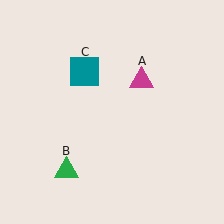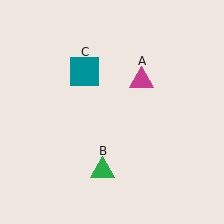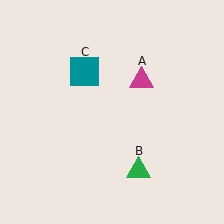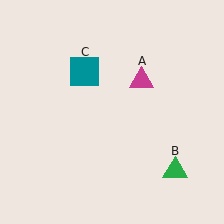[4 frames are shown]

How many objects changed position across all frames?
1 object changed position: green triangle (object B).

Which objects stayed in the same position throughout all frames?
Magenta triangle (object A) and teal square (object C) remained stationary.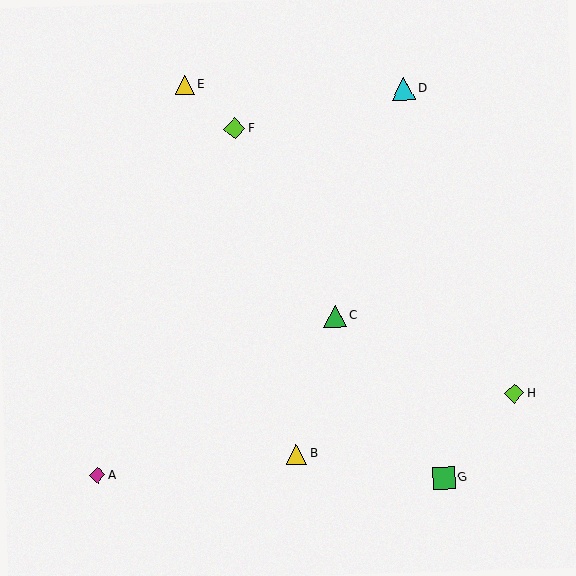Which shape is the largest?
The cyan triangle (labeled D) is the largest.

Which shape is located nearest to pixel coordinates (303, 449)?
The yellow triangle (labeled B) at (297, 454) is nearest to that location.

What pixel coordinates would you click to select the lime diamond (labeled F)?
Click at (235, 129) to select the lime diamond F.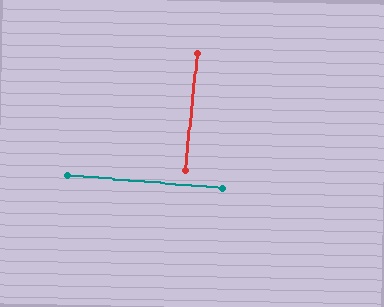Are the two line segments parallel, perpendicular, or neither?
Perpendicular — they meet at approximately 89°.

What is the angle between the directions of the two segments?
Approximately 89 degrees.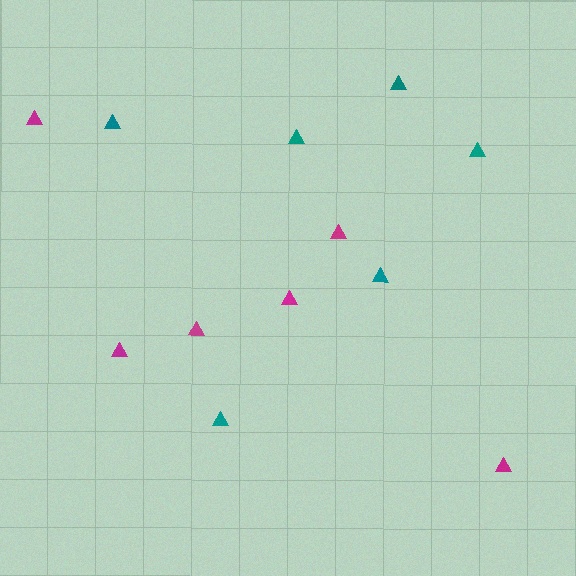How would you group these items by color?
There are 2 groups: one group of magenta triangles (6) and one group of teal triangles (6).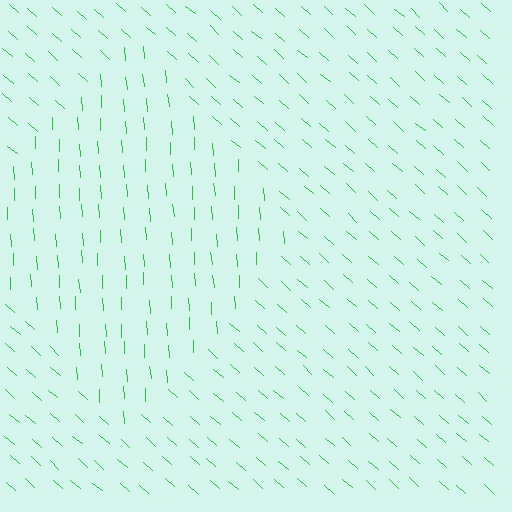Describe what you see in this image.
The image is filled with small green line segments. A diamond region in the image has lines oriented differently from the surrounding lines, creating a visible texture boundary.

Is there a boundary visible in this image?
Yes, there is a texture boundary formed by a change in line orientation.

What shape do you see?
I see a diamond.